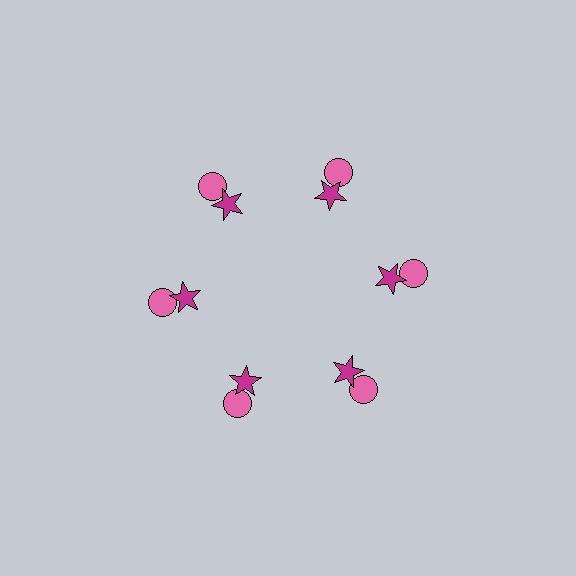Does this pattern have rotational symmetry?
Yes, this pattern has 6-fold rotational symmetry. It looks the same after rotating 60 degrees around the center.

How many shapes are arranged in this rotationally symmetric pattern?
There are 12 shapes, arranged in 6 groups of 2.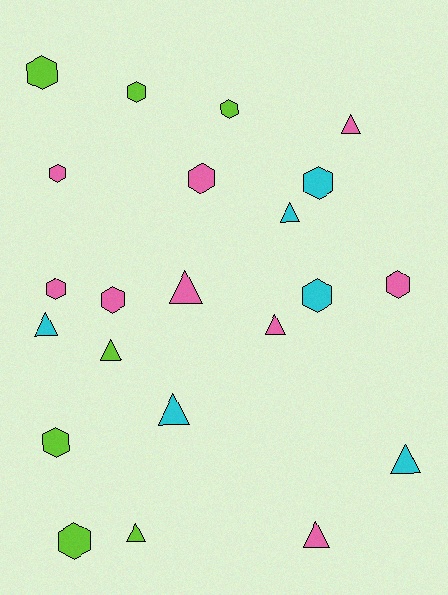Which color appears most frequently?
Pink, with 9 objects.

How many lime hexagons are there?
There are 5 lime hexagons.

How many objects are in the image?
There are 22 objects.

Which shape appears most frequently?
Hexagon, with 12 objects.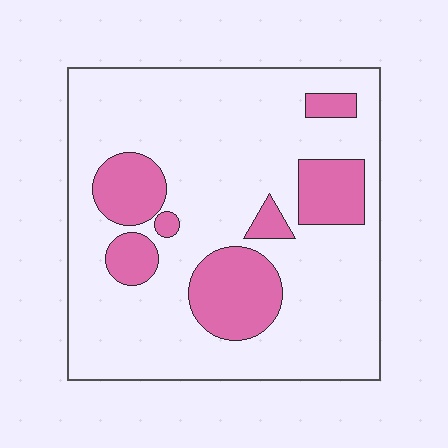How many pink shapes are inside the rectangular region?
7.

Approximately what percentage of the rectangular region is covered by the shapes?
Approximately 20%.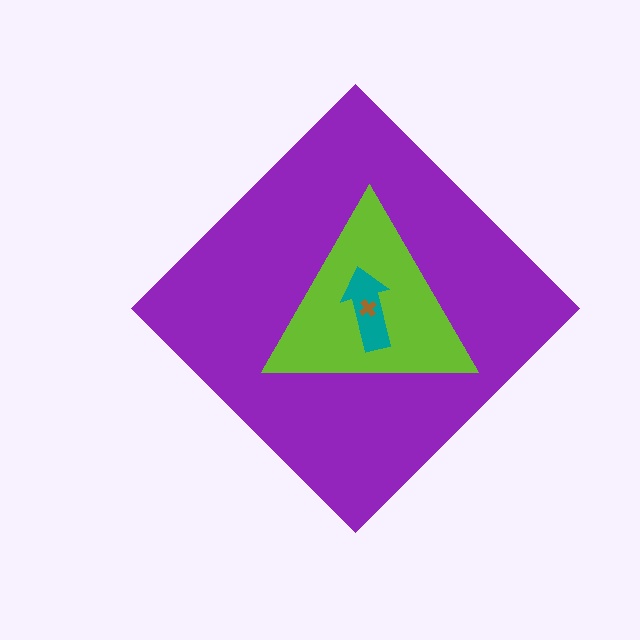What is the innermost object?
The brown cross.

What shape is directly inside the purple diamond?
The lime triangle.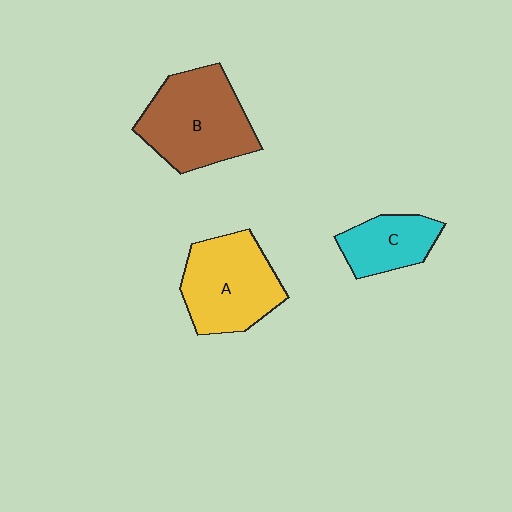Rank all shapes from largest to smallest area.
From largest to smallest: B (brown), A (yellow), C (cyan).